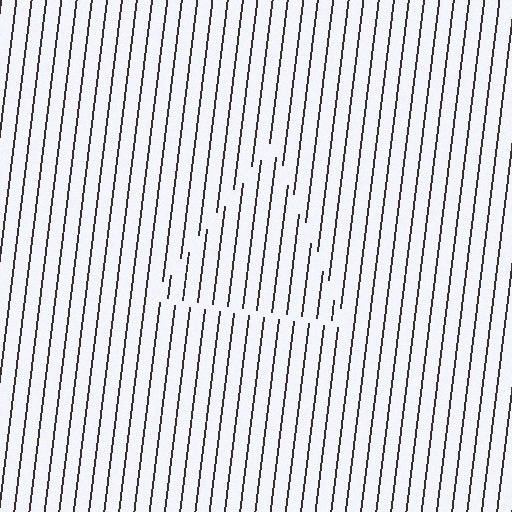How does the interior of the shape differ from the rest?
The interior of the shape contains the same grating, shifted by half a period — the contour is defined by the phase discontinuity where line-ends from the inner and outer gratings abut.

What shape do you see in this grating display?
An illusory triangle. The interior of the shape contains the same grating, shifted by half a period — the contour is defined by the phase discontinuity where line-ends from the inner and outer gratings abut.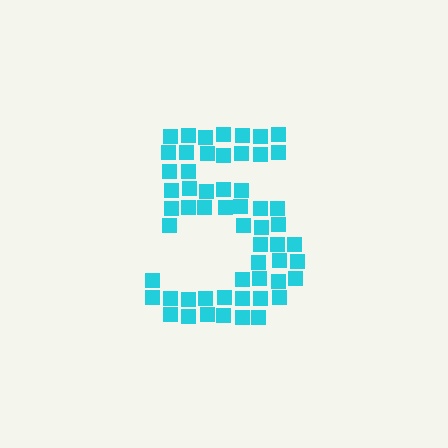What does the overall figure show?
The overall figure shows the digit 5.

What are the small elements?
The small elements are squares.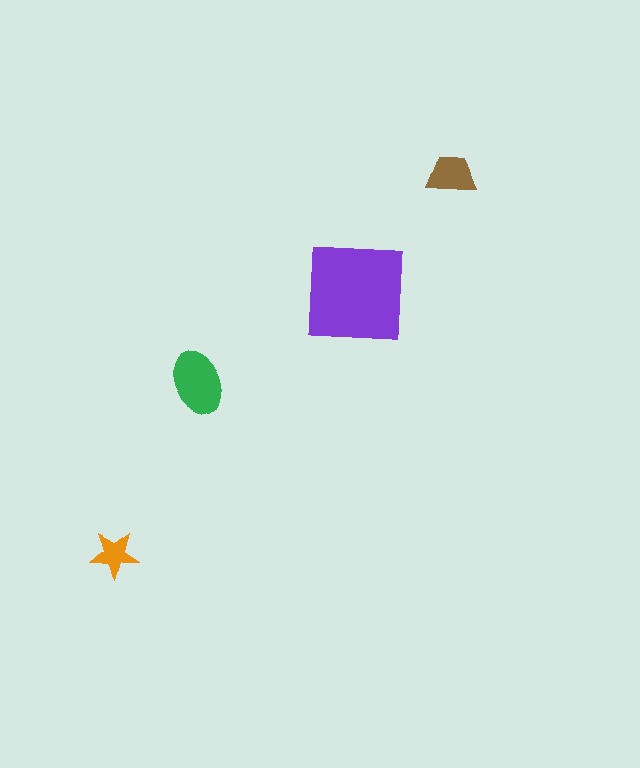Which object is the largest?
The purple square.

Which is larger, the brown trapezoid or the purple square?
The purple square.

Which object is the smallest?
The orange star.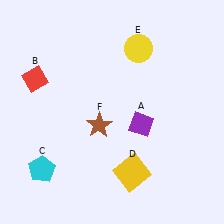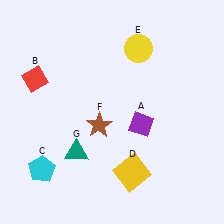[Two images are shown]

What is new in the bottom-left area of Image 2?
A teal triangle (G) was added in the bottom-left area of Image 2.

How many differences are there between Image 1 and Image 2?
There is 1 difference between the two images.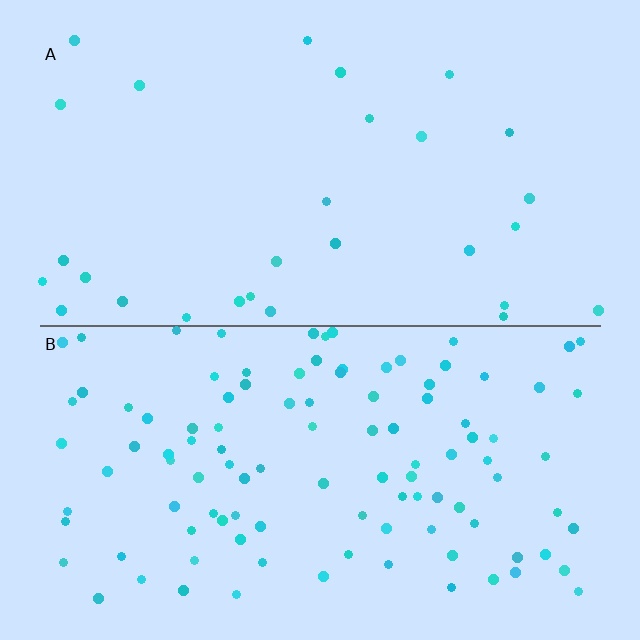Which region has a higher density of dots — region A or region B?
B (the bottom).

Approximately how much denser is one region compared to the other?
Approximately 3.8× — region B over region A.